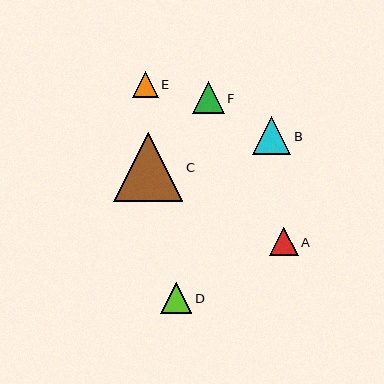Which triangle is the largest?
Triangle C is the largest with a size of approximately 69 pixels.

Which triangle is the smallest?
Triangle E is the smallest with a size of approximately 26 pixels.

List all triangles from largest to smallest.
From largest to smallest: C, B, F, D, A, E.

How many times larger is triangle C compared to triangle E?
Triangle C is approximately 2.6 times the size of triangle E.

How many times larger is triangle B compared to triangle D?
Triangle B is approximately 1.2 times the size of triangle D.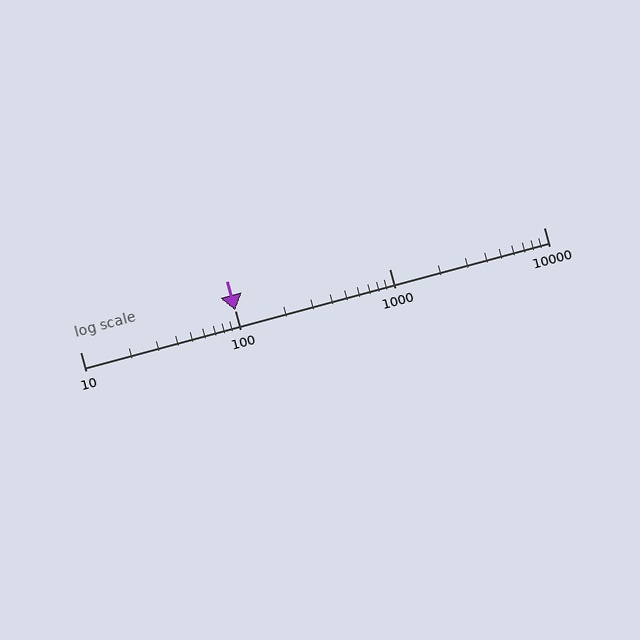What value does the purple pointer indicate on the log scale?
The pointer indicates approximately 100.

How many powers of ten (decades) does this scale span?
The scale spans 3 decades, from 10 to 10000.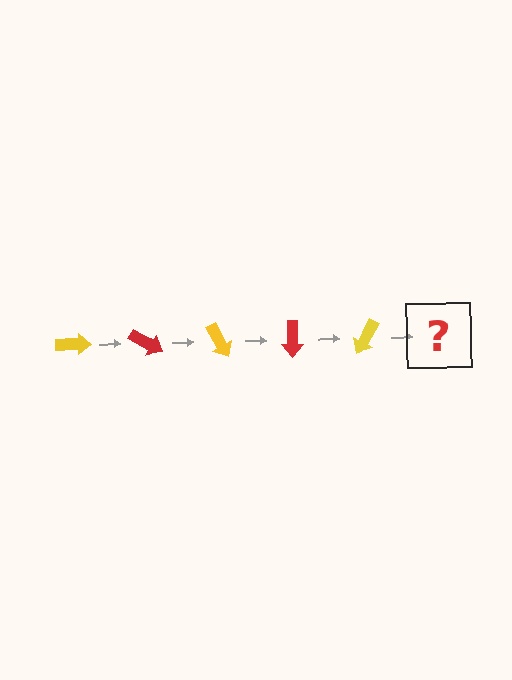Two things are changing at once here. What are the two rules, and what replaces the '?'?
The two rules are that it rotates 30 degrees each step and the color cycles through yellow and red. The '?' should be a red arrow, rotated 150 degrees from the start.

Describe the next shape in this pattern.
It should be a red arrow, rotated 150 degrees from the start.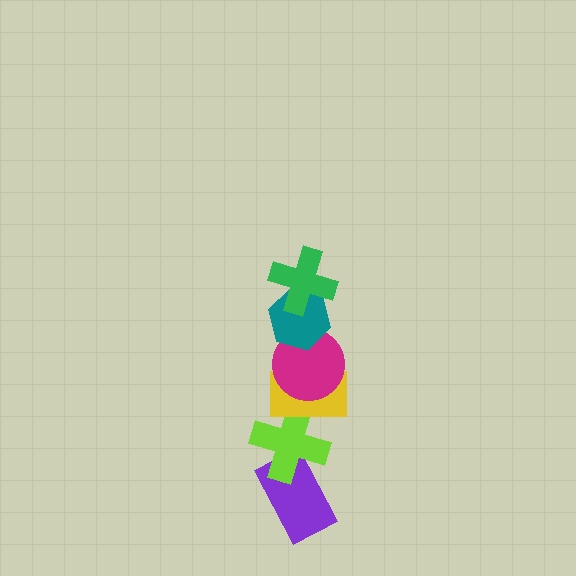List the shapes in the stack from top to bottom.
From top to bottom: the green cross, the teal hexagon, the magenta circle, the yellow rectangle, the lime cross, the purple rectangle.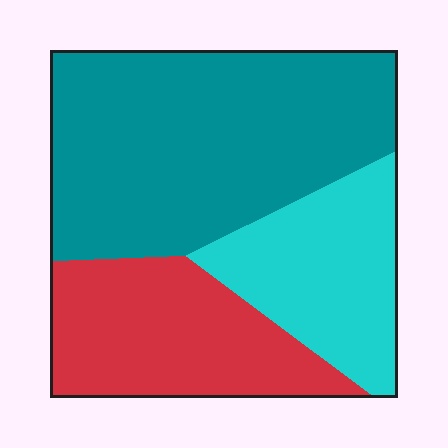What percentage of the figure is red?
Red covers roughly 25% of the figure.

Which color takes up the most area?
Teal, at roughly 50%.